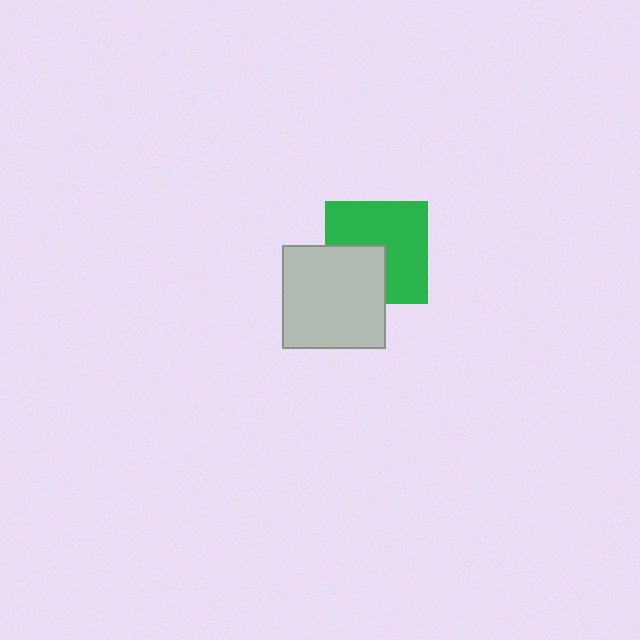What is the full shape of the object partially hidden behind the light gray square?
The partially hidden object is a green square.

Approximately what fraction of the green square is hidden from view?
Roughly 33% of the green square is hidden behind the light gray square.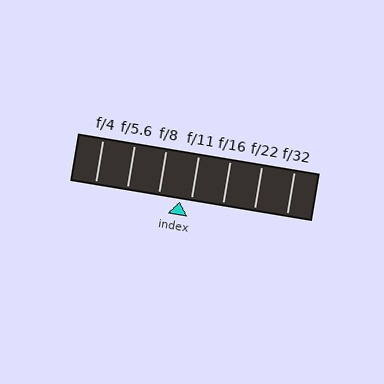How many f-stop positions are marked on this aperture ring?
There are 7 f-stop positions marked.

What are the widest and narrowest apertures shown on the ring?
The widest aperture shown is f/4 and the narrowest is f/32.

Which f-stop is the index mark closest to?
The index mark is closest to f/11.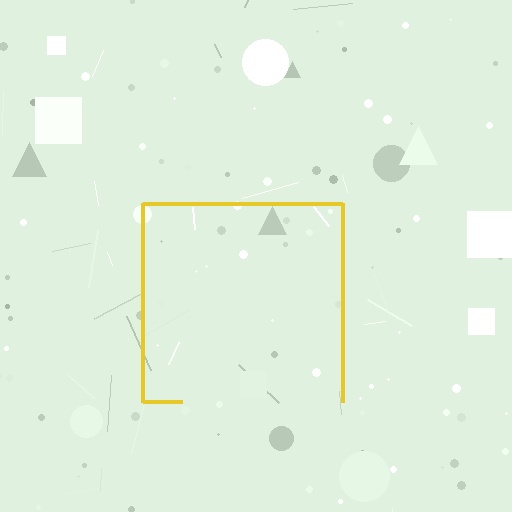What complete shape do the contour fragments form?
The contour fragments form a square.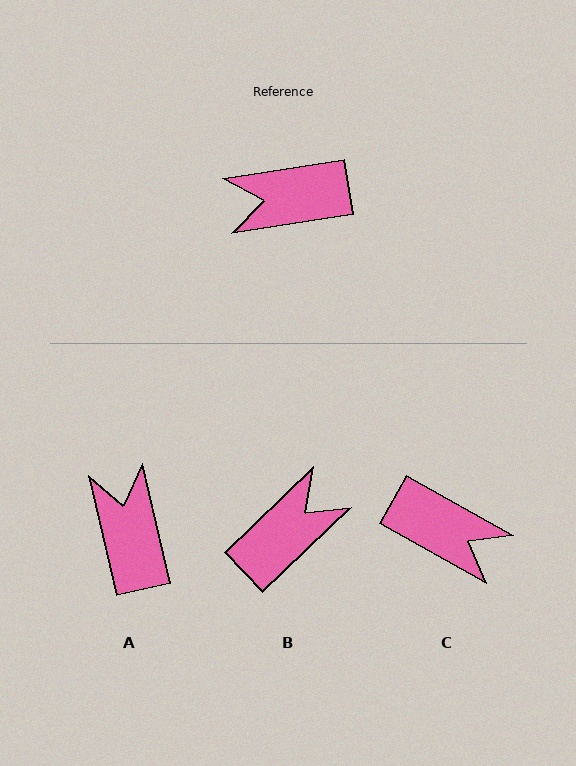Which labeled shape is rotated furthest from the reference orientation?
B, about 145 degrees away.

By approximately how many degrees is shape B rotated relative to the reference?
Approximately 145 degrees clockwise.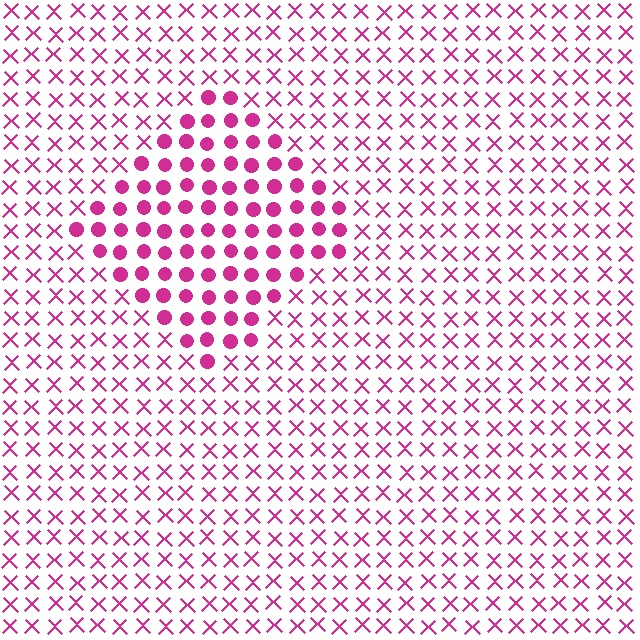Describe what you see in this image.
The image is filled with small magenta elements arranged in a uniform grid. A diamond-shaped region contains circles, while the surrounding area contains X marks. The boundary is defined purely by the change in element shape.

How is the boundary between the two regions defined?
The boundary is defined by a change in element shape: circles inside vs. X marks outside. All elements share the same color and spacing.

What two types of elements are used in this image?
The image uses circles inside the diamond region and X marks outside it.